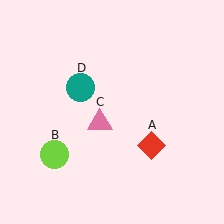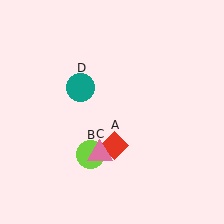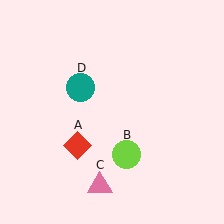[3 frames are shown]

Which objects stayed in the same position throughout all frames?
Teal circle (object D) remained stationary.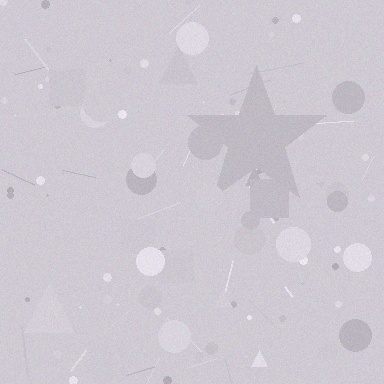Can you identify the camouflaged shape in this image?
The camouflaged shape is a star.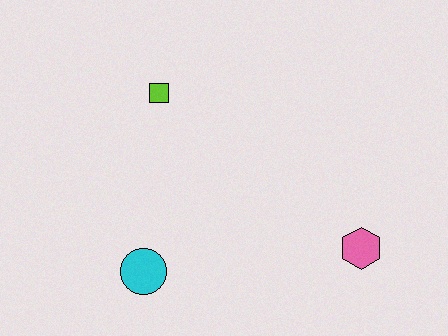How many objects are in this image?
There are 3 objects.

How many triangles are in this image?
There are no triangles.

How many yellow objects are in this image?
There are no yellow objects.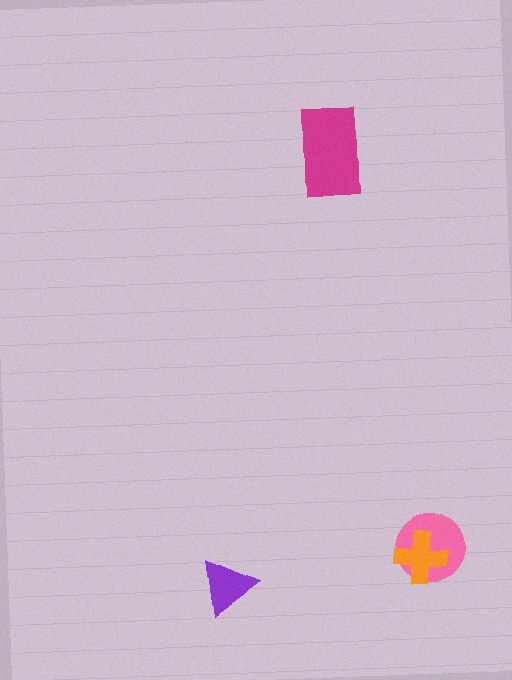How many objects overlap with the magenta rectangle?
0 objects overlap with the magenta rectangle.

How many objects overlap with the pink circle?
1 object overlaps with the pink circle.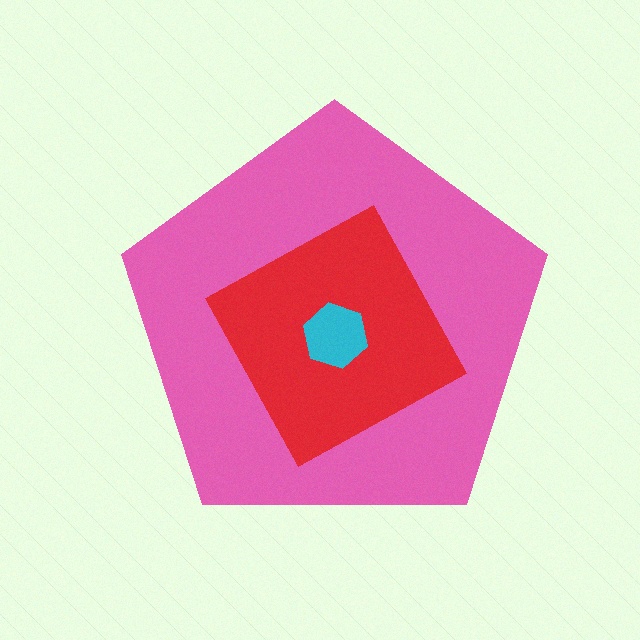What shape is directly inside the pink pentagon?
The red diamond.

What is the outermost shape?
The pink pentagon.